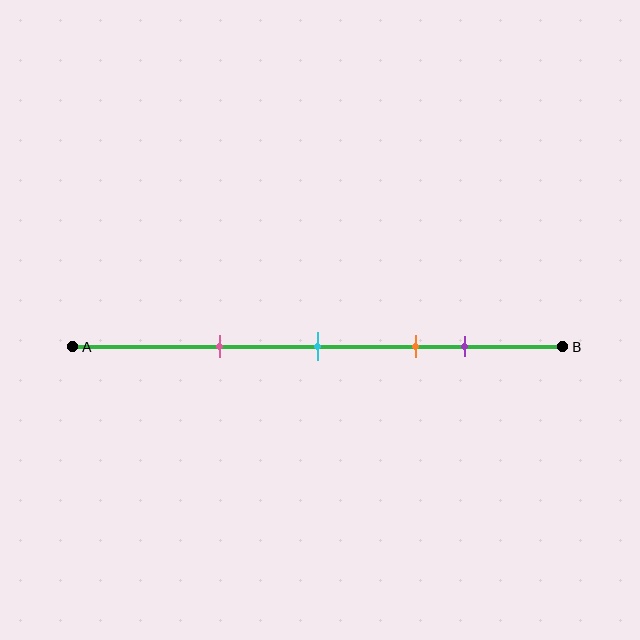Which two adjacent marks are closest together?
The orange and purple marks are the closest adjacent pair.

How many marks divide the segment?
There are 4 marks dividing the segment.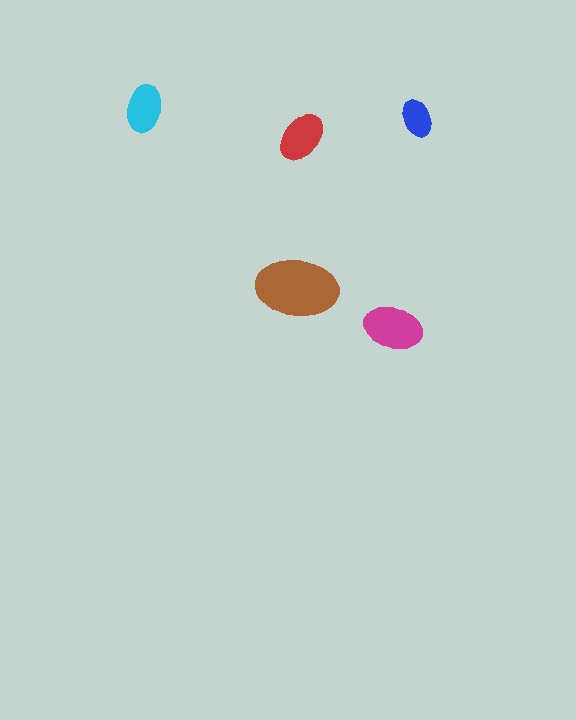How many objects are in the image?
There are 5 objects in the image.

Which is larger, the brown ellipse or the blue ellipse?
The brown one.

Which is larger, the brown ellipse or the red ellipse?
The brown one.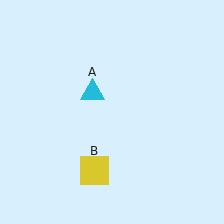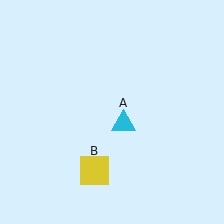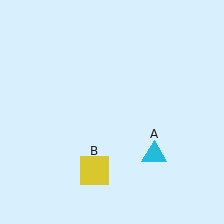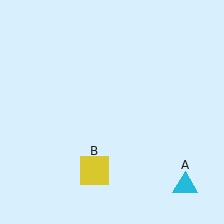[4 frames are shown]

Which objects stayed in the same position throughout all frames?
Yellow square (object B) remained stationary.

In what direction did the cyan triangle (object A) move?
The cyan triangle (object A) moved down and to the right.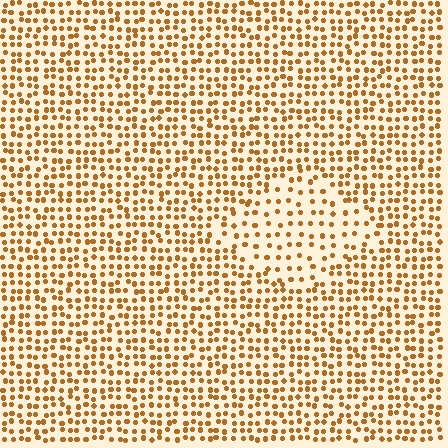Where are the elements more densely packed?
The elements are more densely packed outside the diamond boundary.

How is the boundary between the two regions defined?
The boundary is defined by a change in element density (approximately 1.8x ratio). All elements are the same color, size, and shape.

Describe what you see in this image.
The image contains small brown elements arranged at two different densities. A diamond-shaped region is visible where the elements are less densely packed than the surrounding area.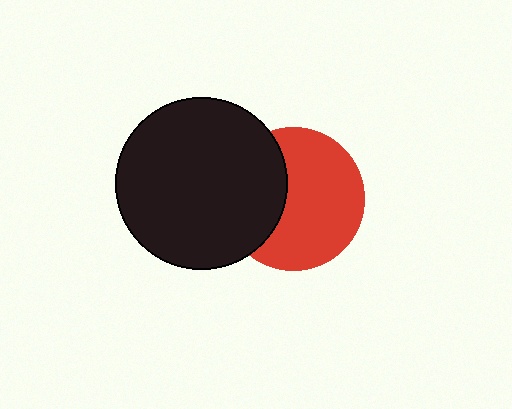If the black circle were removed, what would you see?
You would see the complete red circle.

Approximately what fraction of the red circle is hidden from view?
Roughly 36% of the red circle is hidden behind the black circle.